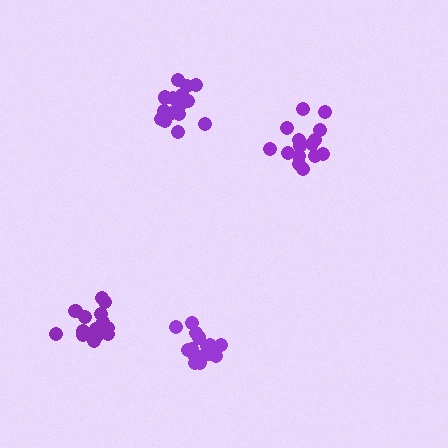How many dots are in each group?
Group 1: 17 dots, Group 2: 17 dots, Group 3: 15 dots, Group 4: 19 dots (68 total).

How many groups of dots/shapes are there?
There are 4 groups.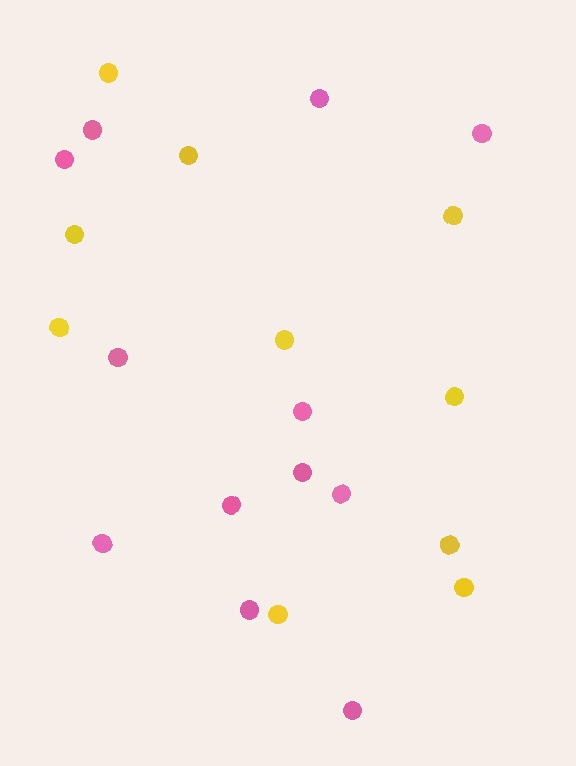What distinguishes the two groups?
There are 2 groups: one group of pink circles (12) and one group of yellow circles (10).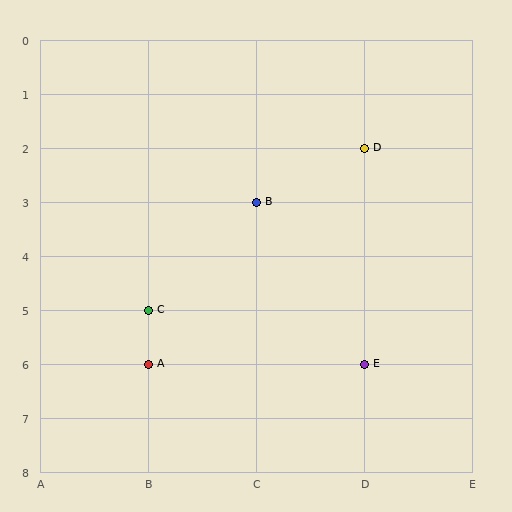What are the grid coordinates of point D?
Point D is at grid coordinates (D, 2).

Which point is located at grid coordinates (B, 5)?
Point C is at (B, 5).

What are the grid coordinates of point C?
Point C is at grid coordinates (B, 5).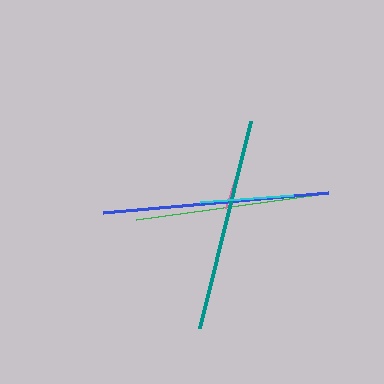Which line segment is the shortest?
The pink line is the shortest at approximately 62 pixels.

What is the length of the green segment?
The green segment is approximately 183 pixels long.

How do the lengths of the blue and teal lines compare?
The blue and teal lines are approximately the same length.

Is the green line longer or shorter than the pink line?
The green line is longer than the pink line.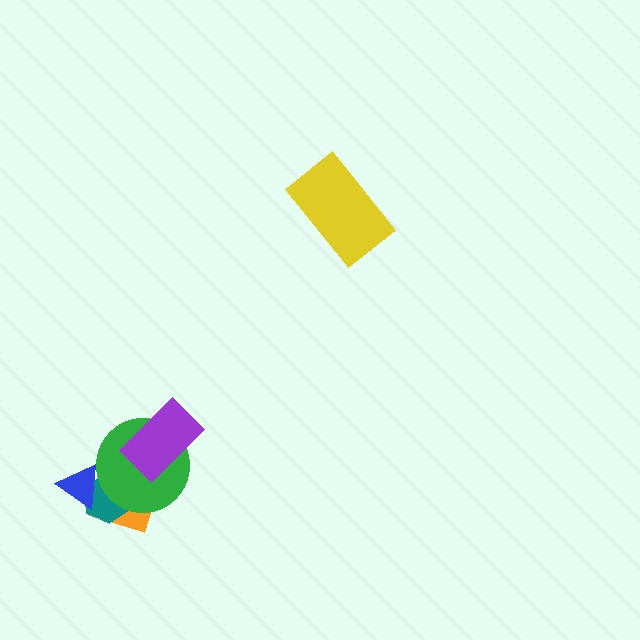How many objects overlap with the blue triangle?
2 objects overlap with the blue triangle.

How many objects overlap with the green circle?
3 objects overlap with the green circle.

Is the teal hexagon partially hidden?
Yes, it is partially covered by another shape.